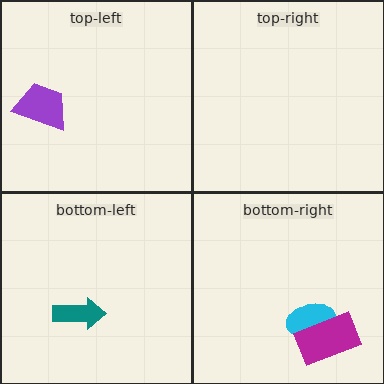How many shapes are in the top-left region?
1.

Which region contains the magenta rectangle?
The bottom-right region.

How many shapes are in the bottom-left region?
1.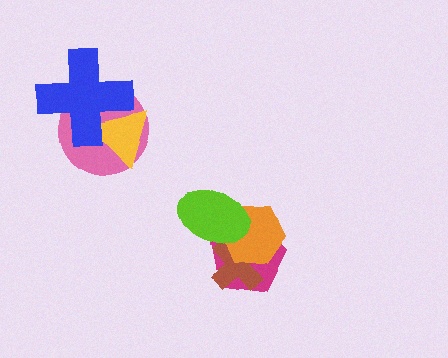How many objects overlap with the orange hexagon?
3 objects overlap with the orange hexagon.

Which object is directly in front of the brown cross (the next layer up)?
The orange hexagon is directly in front of the brown cross.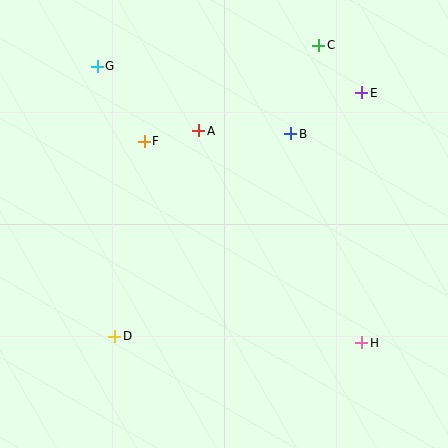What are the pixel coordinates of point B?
Point B is at (291, 134).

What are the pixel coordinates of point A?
Point A is at (199, 131).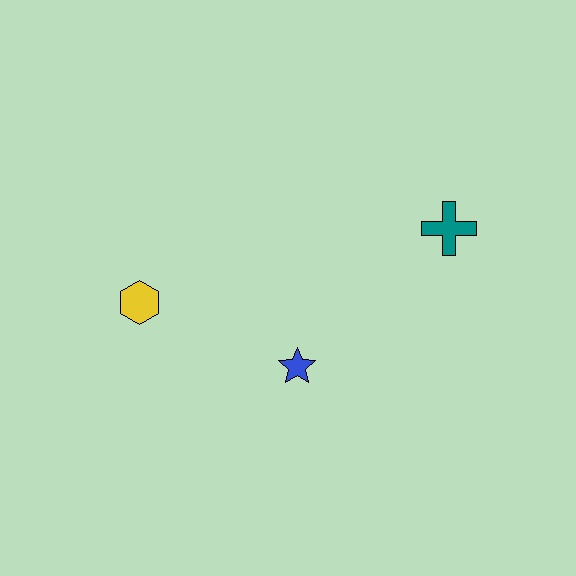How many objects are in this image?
There are 3 objects.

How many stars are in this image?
There is 1 star.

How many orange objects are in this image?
There are no orange objects.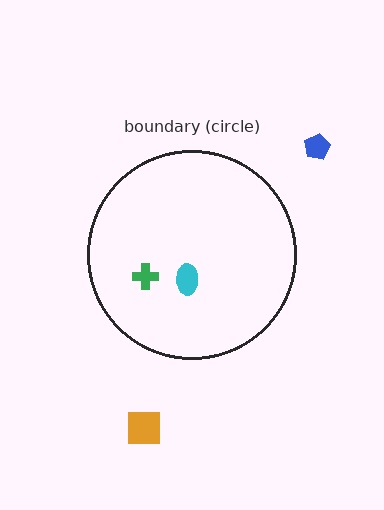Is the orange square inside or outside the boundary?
Outside.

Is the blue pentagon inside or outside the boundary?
Outside.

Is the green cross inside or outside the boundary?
Inside.